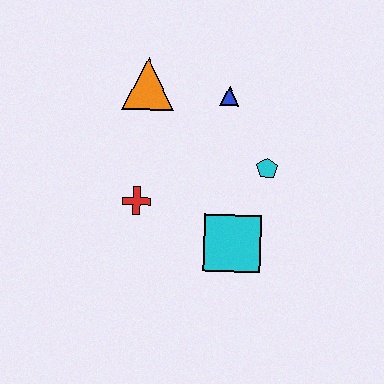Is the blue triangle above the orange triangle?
No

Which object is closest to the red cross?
The cyan square is closest to the red cross.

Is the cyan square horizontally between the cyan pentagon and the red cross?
Yes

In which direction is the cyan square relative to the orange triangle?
The cyan square is below the orange triangle.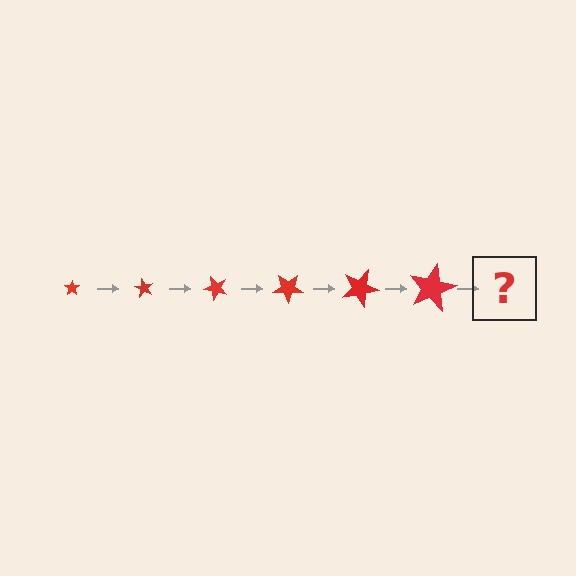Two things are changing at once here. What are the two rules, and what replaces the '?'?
The two rules are that the star grows larger each step and it rotates 60 degrees each step. The '?' should be a star, larger than the previous one and rotated 360 degrees from the start.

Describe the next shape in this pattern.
It should be a star, larger than the previous one and rotated 360 degrees from the start.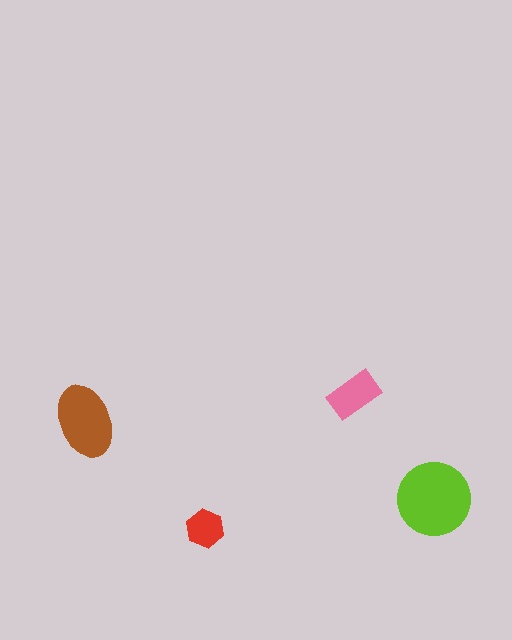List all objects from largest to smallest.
The lime circle, the brown ellipse, the pink rectangle, the red hexagon.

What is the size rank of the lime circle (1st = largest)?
1st.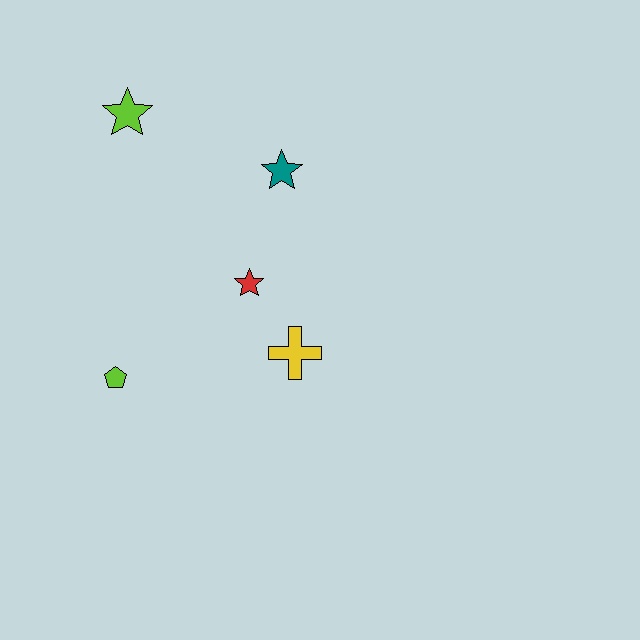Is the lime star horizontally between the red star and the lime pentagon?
Yes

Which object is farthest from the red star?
The lime star is farthest from the red star.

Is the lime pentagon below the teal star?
Yes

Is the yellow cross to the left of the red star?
No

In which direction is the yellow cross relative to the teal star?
The yellow cross is below the teal star.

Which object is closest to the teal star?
The red star is closest to the teal star.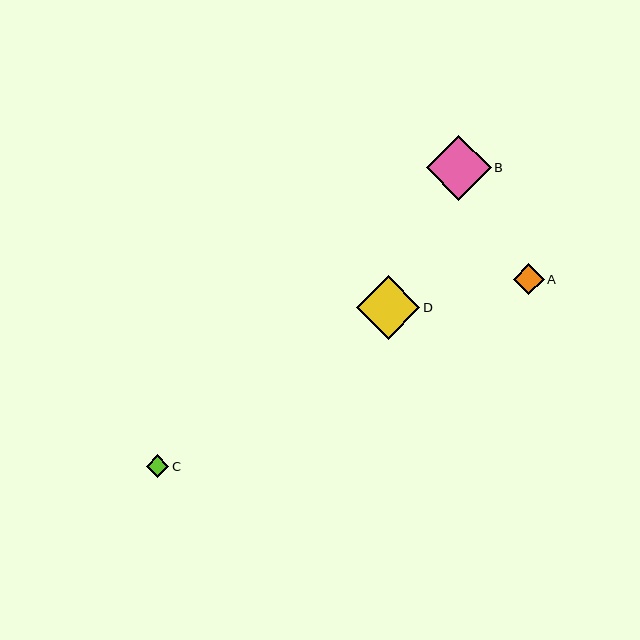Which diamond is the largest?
Diamond B is the largest with a size of approximately 65 pixels.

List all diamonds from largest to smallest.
From largest to smallest: B, D, A, C.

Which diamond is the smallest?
Diamond C is the smallest with a size of approximately 22 pixels.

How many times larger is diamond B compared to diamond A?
Diamond B is approximately 2.1 times the size of diamond A.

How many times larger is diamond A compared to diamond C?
Diamond A is approximately 1.4 times the size of diamond C.